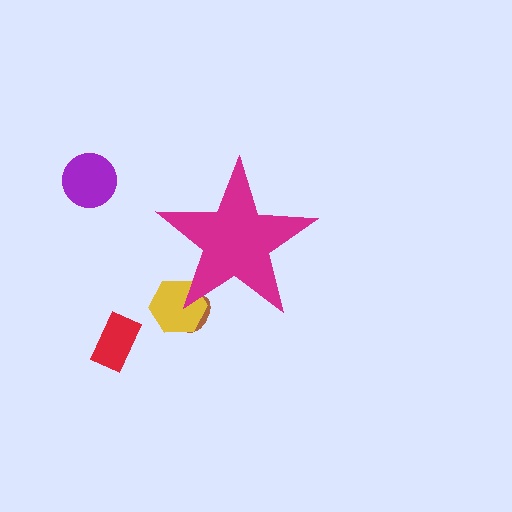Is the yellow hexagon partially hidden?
Yes, the yellow hexagon is partially hidden behind the magenta star.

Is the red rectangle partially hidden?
No, the red rectangle is fully visible.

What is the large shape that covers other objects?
A magenta star.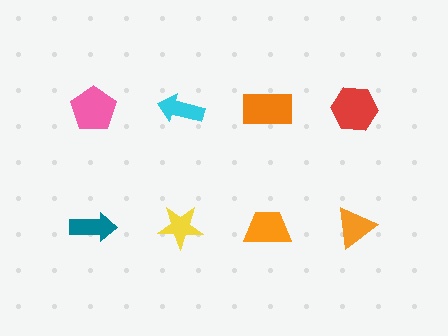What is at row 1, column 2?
A cyan arrow.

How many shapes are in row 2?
4 shapes.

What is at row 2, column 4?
An orange triangle.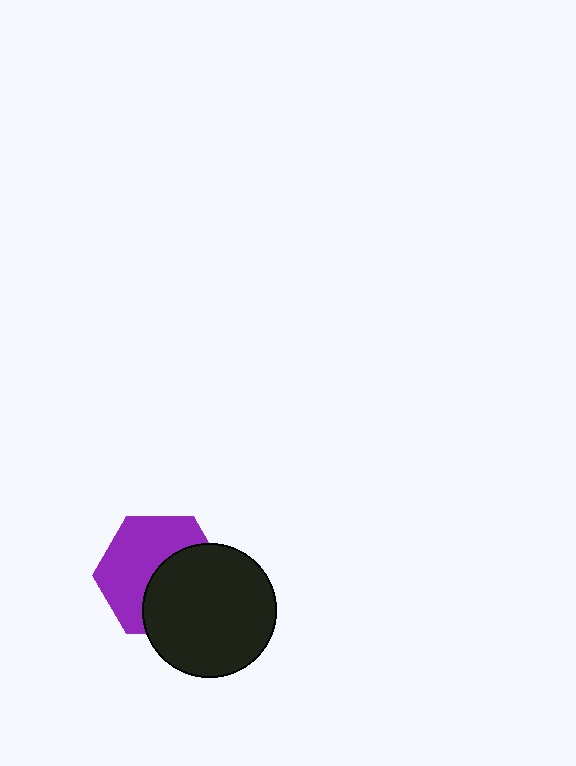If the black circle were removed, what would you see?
You would see the complete purple hexagon.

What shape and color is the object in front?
The object in front is a black circle.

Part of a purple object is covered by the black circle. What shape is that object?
It is a hexagon.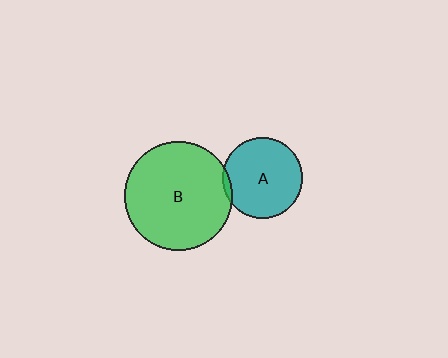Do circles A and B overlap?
Yes.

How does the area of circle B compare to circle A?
Approximately 1.8 times.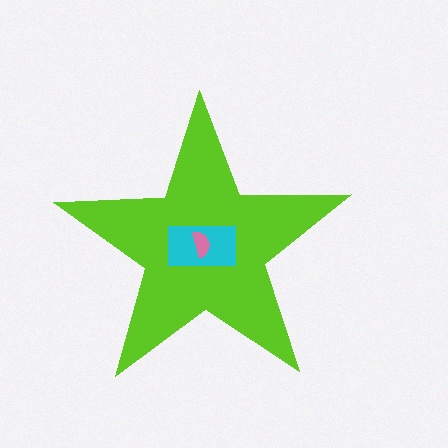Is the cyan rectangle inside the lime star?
Yes.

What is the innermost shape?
The pink semicircle.